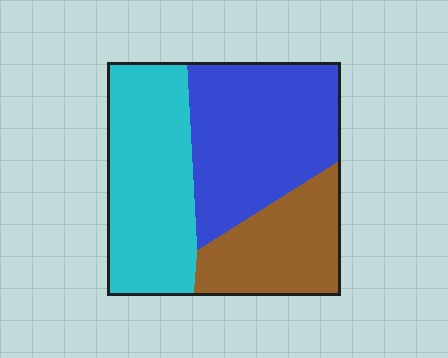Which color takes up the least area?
Brown, at roughly 25%.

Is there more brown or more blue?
Blue.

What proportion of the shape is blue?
Blue covers around 40% of the shape.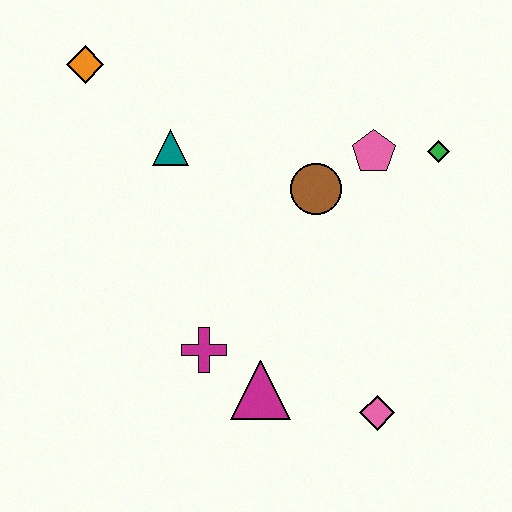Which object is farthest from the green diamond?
The orange diamond is farthest from the green diamond.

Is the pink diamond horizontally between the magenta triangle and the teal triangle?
No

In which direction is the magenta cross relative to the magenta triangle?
The magenta cross is to the left of the magenta triangle.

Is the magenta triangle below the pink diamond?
No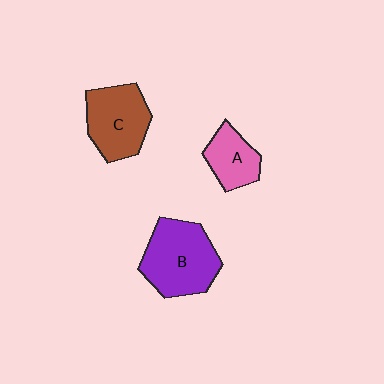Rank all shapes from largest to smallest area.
From largest to smallest: B (purple), C (brown), A (pink).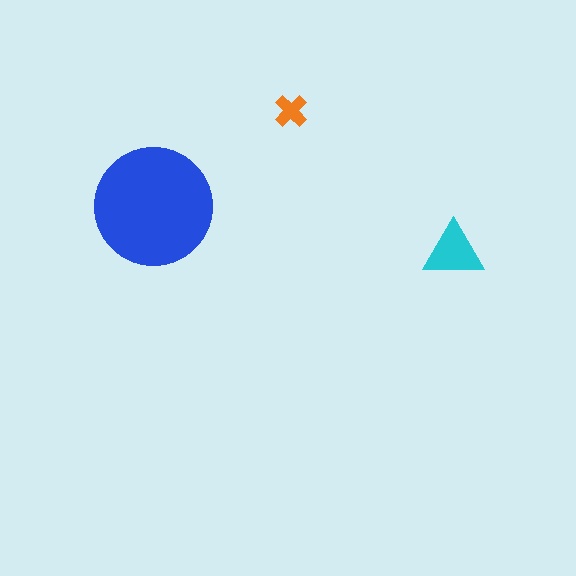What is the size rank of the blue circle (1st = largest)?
1st.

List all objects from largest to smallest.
The blue circle, the cyan triangle, the orange cross.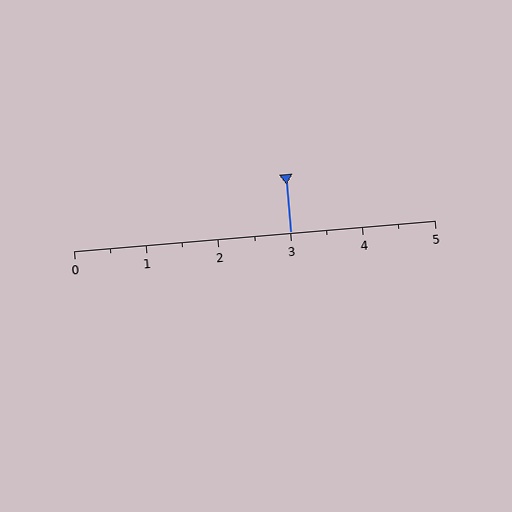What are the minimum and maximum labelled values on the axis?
The axis runs from 0 to 5.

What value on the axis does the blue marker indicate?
The marker indicates approximately 3.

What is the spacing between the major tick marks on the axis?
The major ticks are spaced 1 apart.